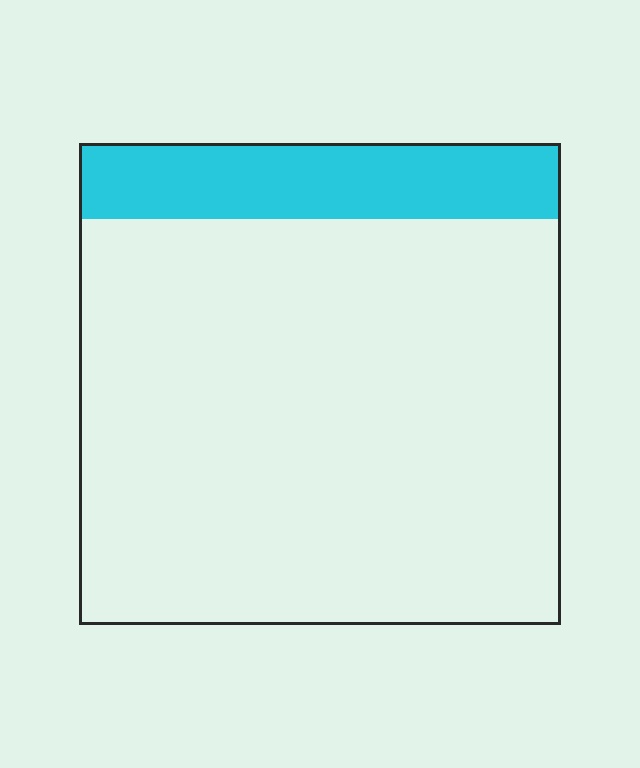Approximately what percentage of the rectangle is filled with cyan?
Approximately 15%.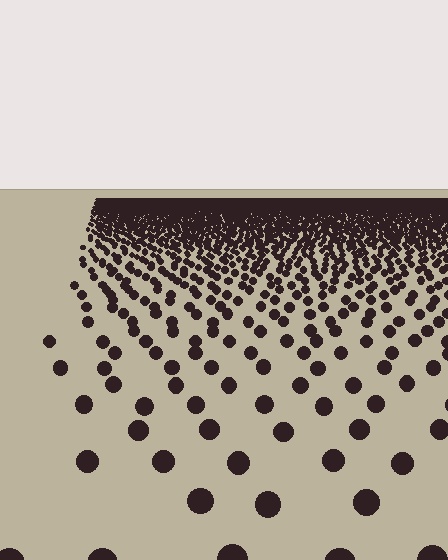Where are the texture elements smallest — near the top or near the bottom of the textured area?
Near the top.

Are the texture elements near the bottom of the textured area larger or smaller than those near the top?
Larger. Near the bottom, elements are closer to the viewer and appear at a bigger on-screen size.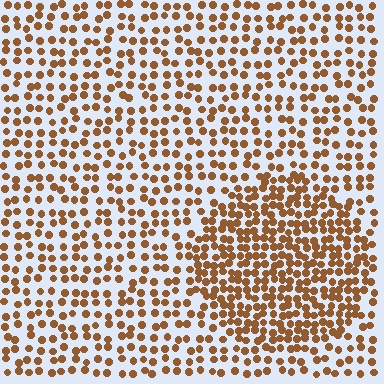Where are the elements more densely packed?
The elements are more densely packed inside the circle boundary.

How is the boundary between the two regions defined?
The boundary is defined by a change in element density (approximately 1.9x ratio). All elements are the same color, size, and shape.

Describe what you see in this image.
The image contains small brown elements arranged at two different densities. A circle-shaped region is visible where the elements are more densely packed than the surrounding area.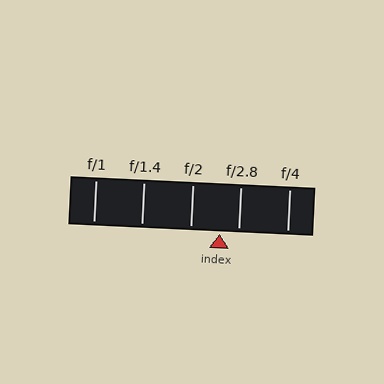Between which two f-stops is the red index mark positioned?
The index mark is between f/2 and f/2.8.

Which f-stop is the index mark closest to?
The index mark is closest to f/2.8.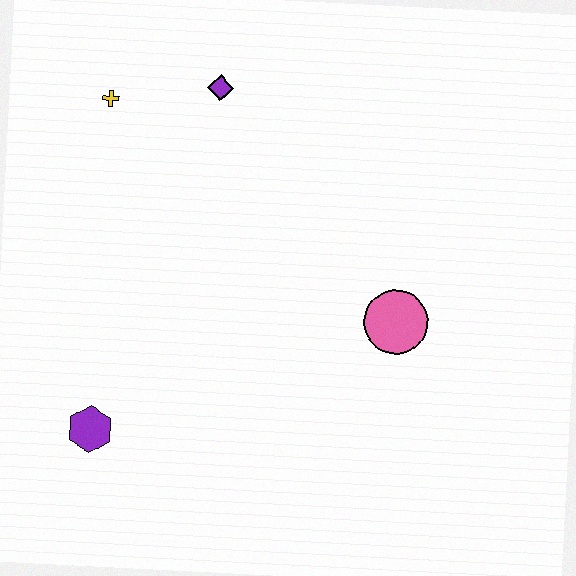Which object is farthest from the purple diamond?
The purple hexagon is farthest from the purple diamond.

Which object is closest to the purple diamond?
The yellow cross is closest to the purple diamond.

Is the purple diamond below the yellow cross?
No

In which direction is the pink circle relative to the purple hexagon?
The pink circle is to the right of the purple hexagon.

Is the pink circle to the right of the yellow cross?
Yes